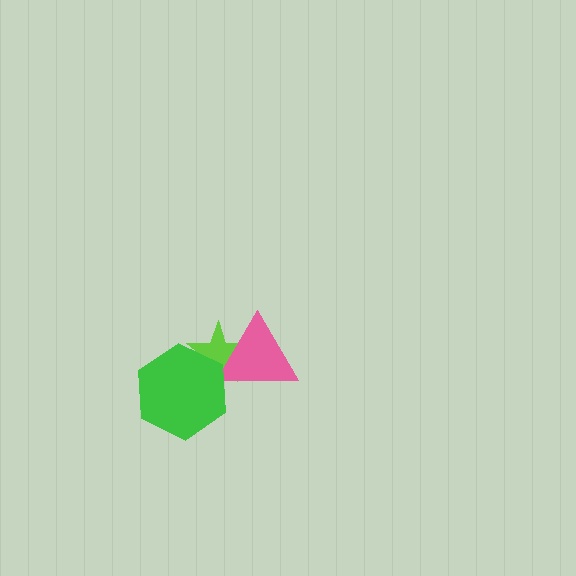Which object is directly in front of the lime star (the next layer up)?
The pink triangle is directly in front of the lime star.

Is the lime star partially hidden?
Yes, it is partially covered by another shape.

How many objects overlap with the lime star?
2 objects overlap with the lime star.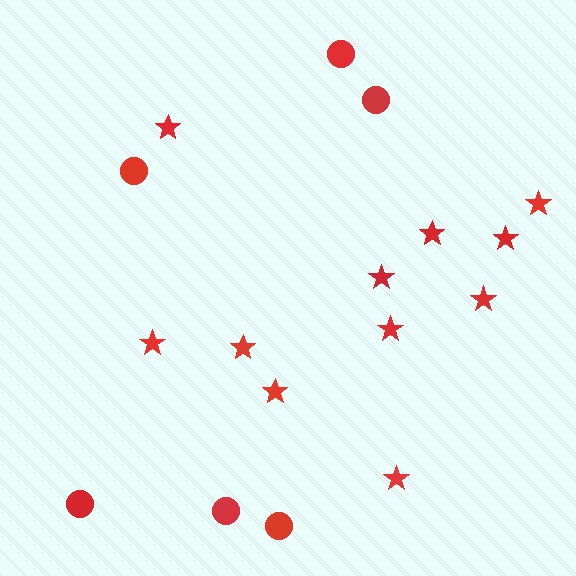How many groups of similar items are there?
There are 2 groups: one group of circles (6) and one group of stars (11).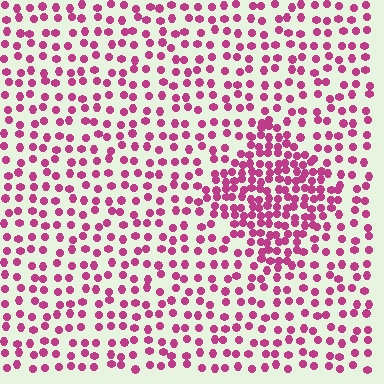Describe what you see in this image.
The image contains small magenta elements arranged at two different densities. A diamond-shaped region is visible where the elements are more densely packed than the surrounding area.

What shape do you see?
I see a diamond.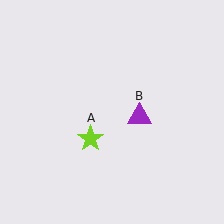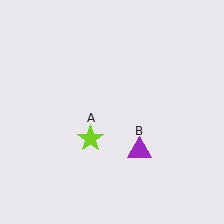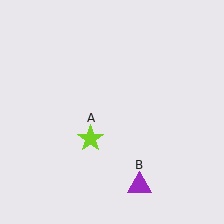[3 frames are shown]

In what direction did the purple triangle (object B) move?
The purple triangle (object B) moved down.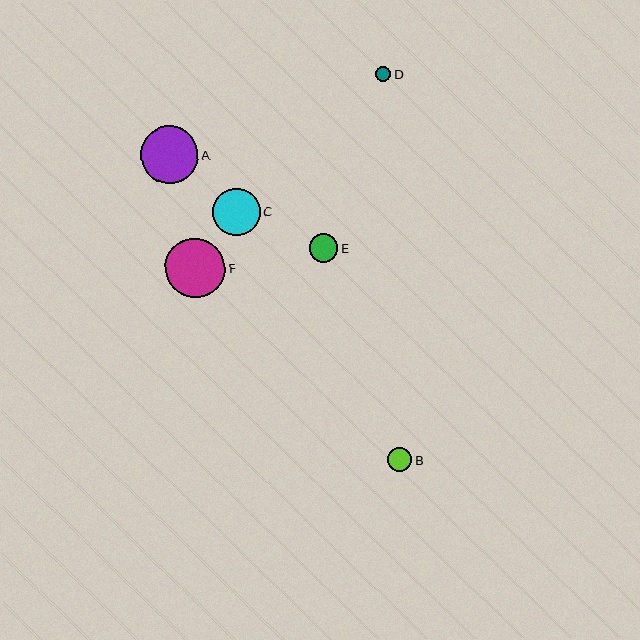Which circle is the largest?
Circle F is the largest with a size of approximately 60 pixels.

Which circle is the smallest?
Circle D is the smallest with a size of approximately 15 pixels.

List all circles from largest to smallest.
From largest to smallest: F, A, C, E, B, D.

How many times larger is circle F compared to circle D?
Circle F is approximately 3.9 times the size of circle D.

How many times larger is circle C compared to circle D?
Circle C is approximately 3.1 times the size of circle D.